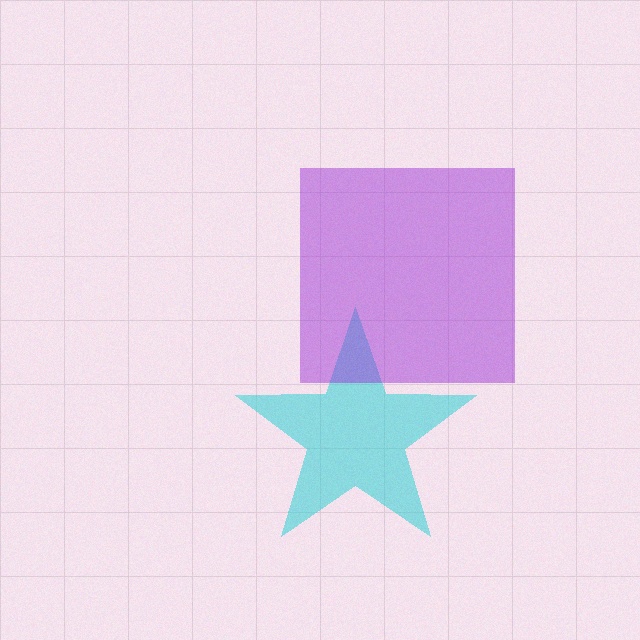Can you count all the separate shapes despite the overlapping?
Yes, there are 2 separate shapes.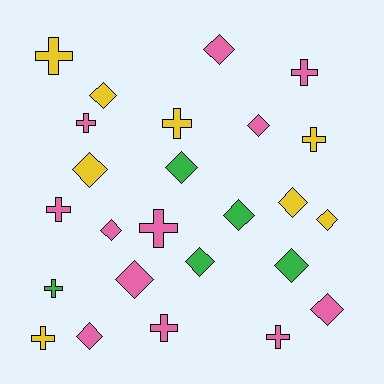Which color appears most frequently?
Pink, with 12 objects.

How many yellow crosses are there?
There are 4 yellow crosses.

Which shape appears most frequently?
Diamond, with 14 objects.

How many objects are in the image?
There are 25 objects.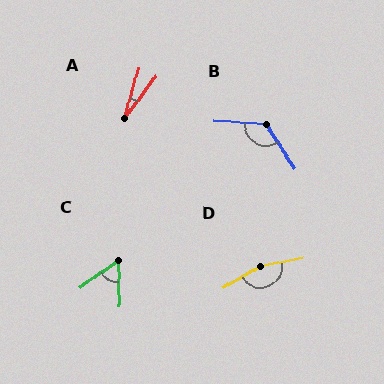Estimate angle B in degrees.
Approximately 127 degrees.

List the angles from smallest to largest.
A (20°), C (56°), B (127°), D (159°).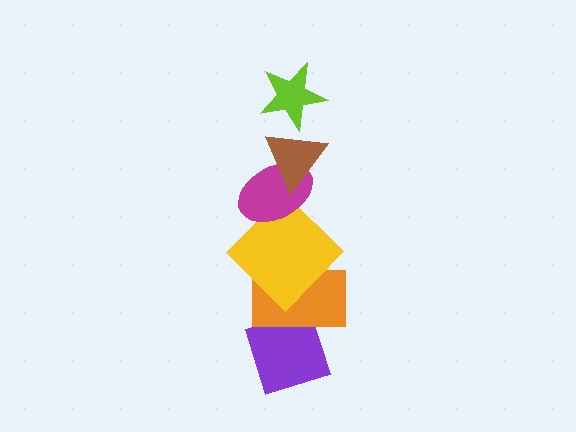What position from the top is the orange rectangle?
The orange rectangle is 5th from the top.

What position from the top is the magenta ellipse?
The magenta ellipse is 3rd from the top.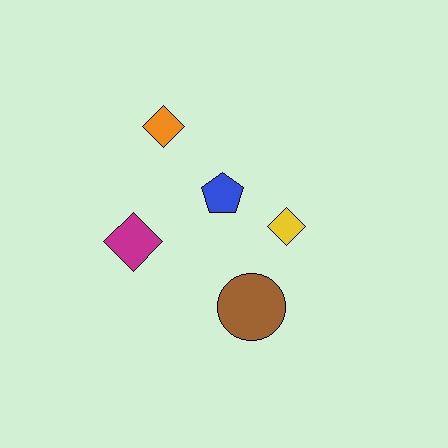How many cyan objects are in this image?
There are no cyan objects.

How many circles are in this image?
There is 1 circle.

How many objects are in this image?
There are 5 objects.